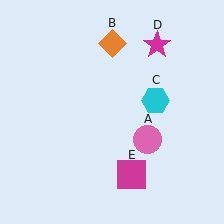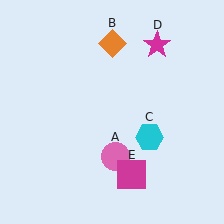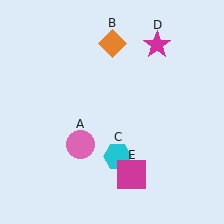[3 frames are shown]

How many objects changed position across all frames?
2 objects changed position: pink circle (object A), cyan hexagon (object C).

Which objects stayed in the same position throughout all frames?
Orange diamond (object B) and magenta star (object D) and magenta square (object E) remained stationary.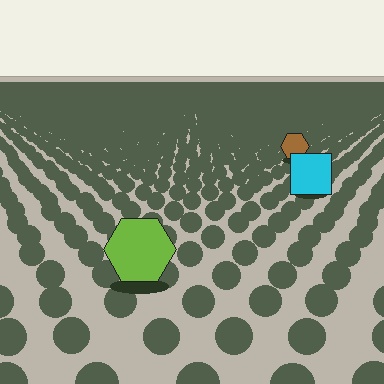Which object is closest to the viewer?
The lime hexagon is closest. The texture marks near it are larger and more spread out.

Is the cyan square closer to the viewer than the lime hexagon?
No. The lime hexagon is closer — you can tell from the texture gradient: the ground texture is coarser near it.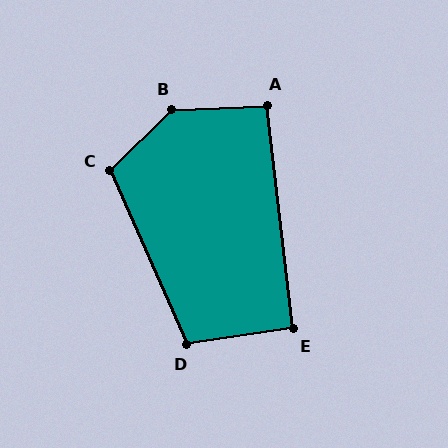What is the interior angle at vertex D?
Approximately 106 degrees (obtuse).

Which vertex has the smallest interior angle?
E, at approximately 91 degrees.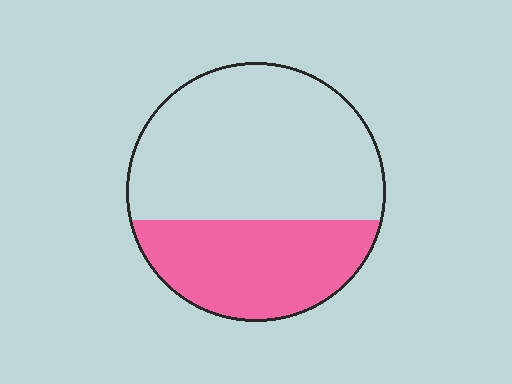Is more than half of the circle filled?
No.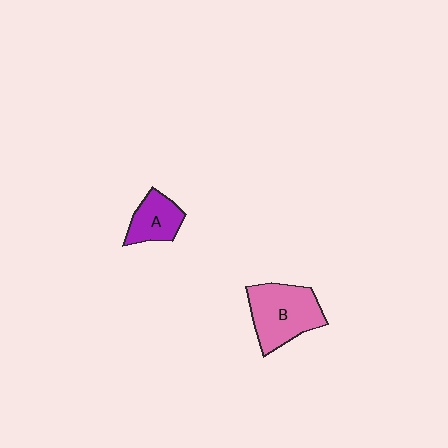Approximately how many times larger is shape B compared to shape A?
Approximately 1.8 times.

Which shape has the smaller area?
Shape A (purple).